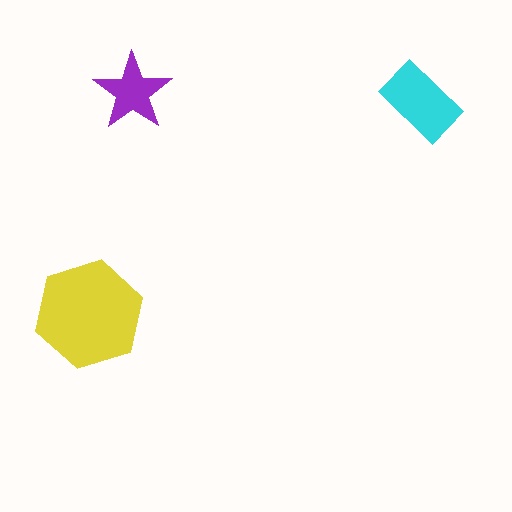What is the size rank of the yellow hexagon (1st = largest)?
1st.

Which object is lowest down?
The yellow hexagon is bottommost.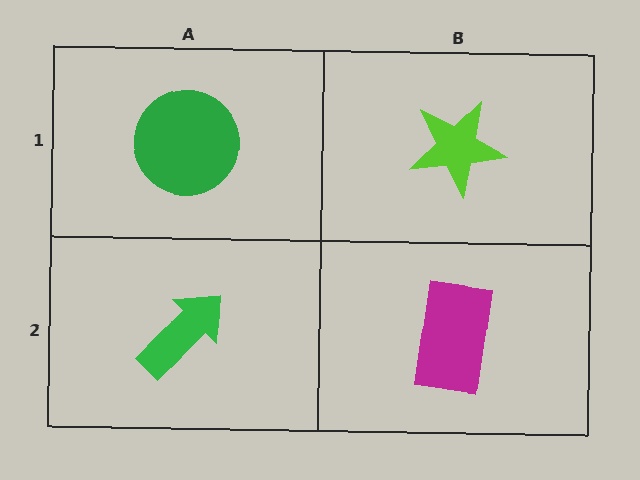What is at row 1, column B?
A lime star.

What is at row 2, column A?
A green arrow.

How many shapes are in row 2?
2 shapes.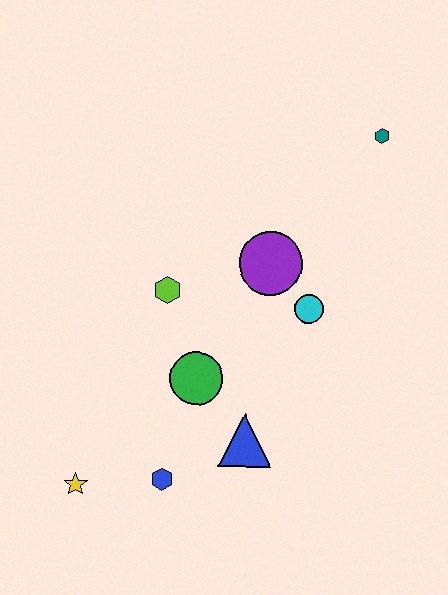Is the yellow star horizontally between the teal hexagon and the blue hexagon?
No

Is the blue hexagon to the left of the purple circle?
Yes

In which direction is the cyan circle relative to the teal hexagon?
The cyan circle is below the teal hexagon.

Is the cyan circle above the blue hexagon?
Yes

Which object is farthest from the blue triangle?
The teal hexagon is farthest from the blue triangle.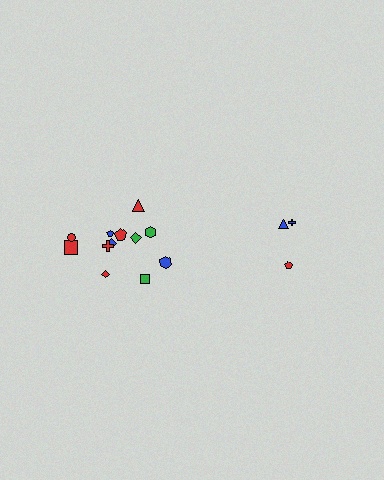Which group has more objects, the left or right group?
The left group.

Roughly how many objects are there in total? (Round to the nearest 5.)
Roughly 15 objects in total.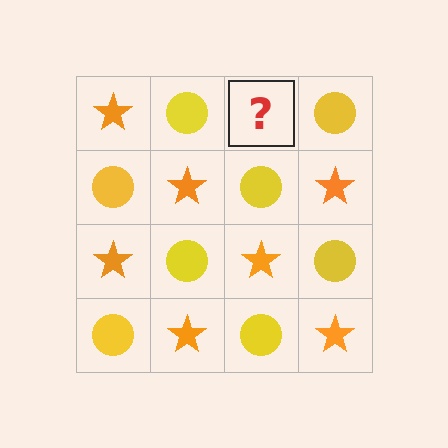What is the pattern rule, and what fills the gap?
The rule is that it alternates orange star and yellow circle in a checkerboard pattern. The gap should be filled with an orange star.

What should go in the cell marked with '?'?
The missing cell should contain an orange star.